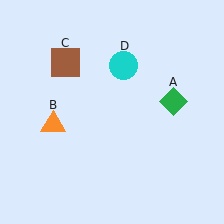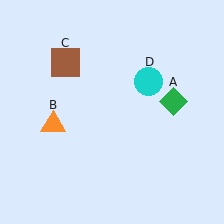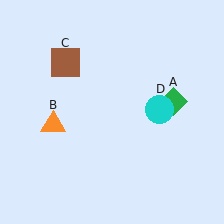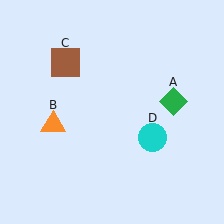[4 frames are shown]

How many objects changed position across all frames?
1 object changed position: cyan circle (object D).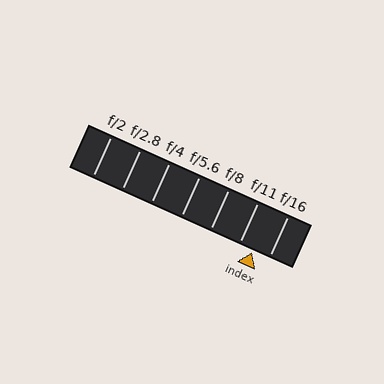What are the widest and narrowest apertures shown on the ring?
The widest aperture shown is f/2 and the narrowest is f/16.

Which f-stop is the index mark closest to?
The index mark is closest to f/11.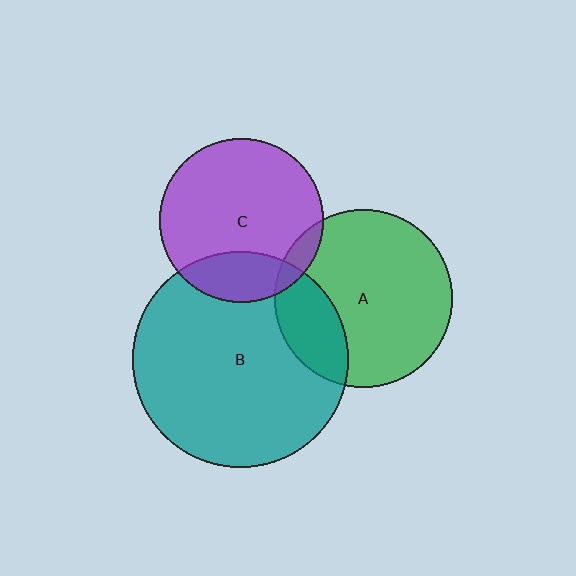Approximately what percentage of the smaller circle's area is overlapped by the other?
Approximately 25%.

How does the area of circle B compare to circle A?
Approximately 1.5 times.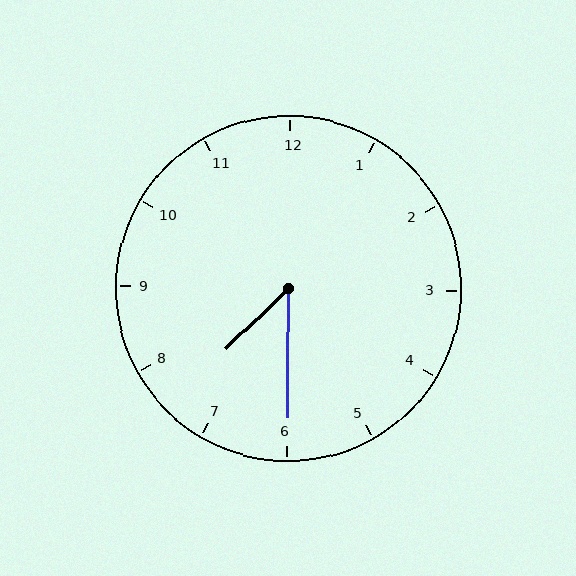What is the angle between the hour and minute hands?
Approximately 45 degrees.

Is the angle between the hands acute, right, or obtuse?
It is acute.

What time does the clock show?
7:30.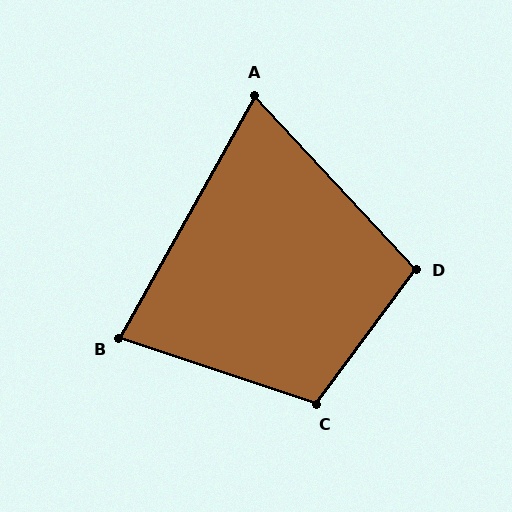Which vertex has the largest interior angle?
C, at approximately 108 degrees.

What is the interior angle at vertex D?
Approximately 101 degrees (obtuse).